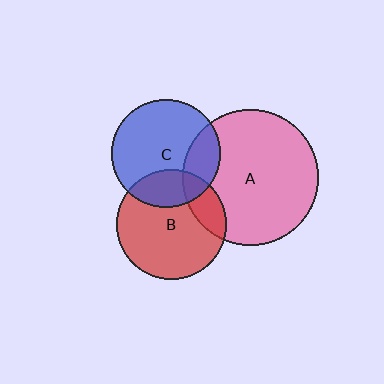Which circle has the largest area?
Circle A (pink).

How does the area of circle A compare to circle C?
Approximately 1.6 times.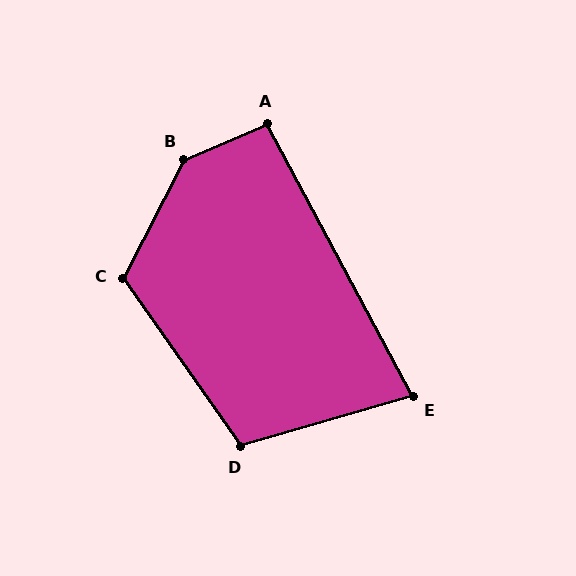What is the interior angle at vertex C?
Approximately 118 degrees (obtuse).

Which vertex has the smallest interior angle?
E, at approximately 78 degrees.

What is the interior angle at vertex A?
Approximately 95 degrees (obtuse).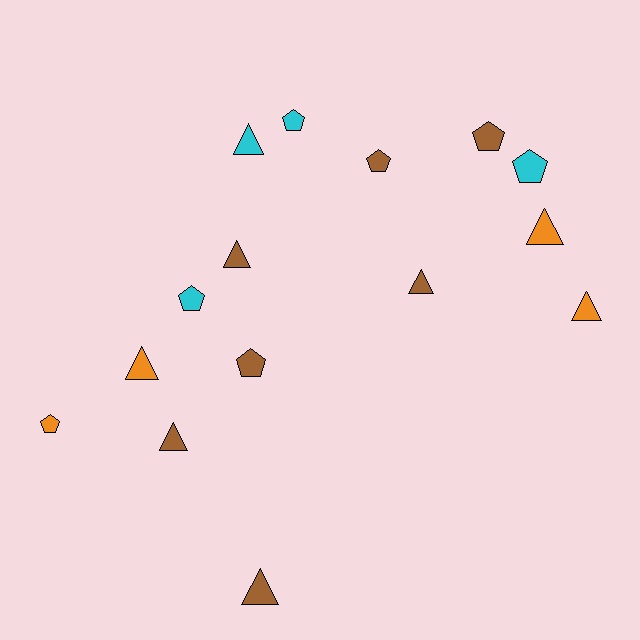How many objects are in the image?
There are 15 objects.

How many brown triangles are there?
There are 4 brown triangles.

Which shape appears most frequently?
Triangle, with 8 objects.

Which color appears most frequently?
Brown, with 7 objects.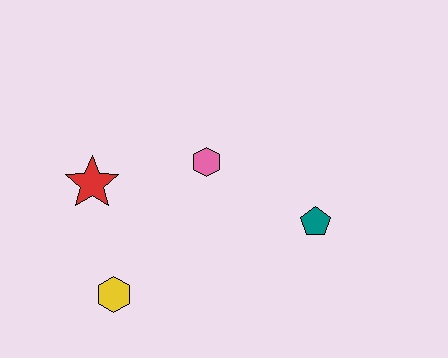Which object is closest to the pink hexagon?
The red star is closest to the pink hexagon.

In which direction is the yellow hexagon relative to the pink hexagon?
The yellow hexagon is below the pink hexagon.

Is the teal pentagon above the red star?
No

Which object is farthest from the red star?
The teal pentagon is farthest from the red star.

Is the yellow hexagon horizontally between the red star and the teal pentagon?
Yes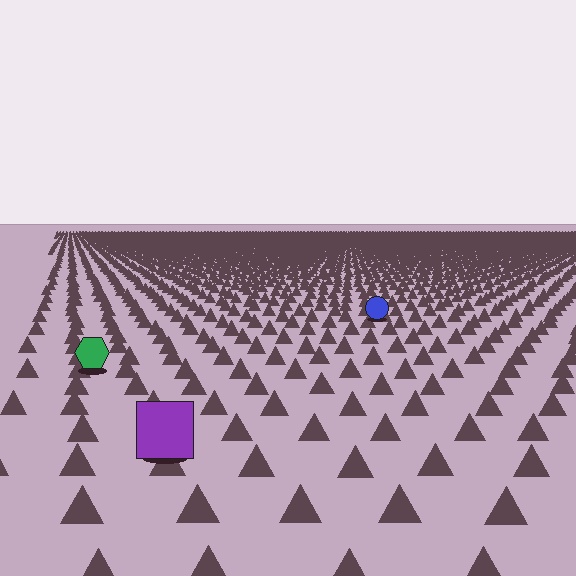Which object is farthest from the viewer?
The blue circle is farthest from the viewer. It appears smaller and the ground texture around it is denser.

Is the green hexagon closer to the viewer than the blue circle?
Yes. The green hexagon is closer — you can tell from the texture gradient: the ground texture is coarser near it.